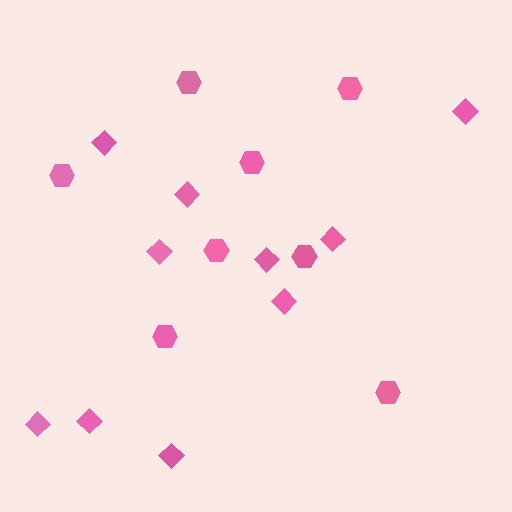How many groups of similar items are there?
There are 2 groups: one group of hexagons (8) and one group of diamonds (10).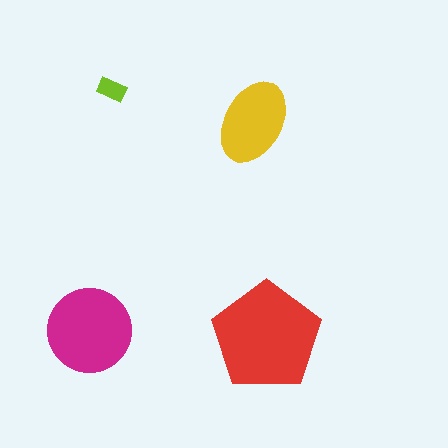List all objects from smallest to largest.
The lime rectangle, the yellow ellipse, the magenta circle, the red pentagon.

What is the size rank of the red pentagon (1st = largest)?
1st.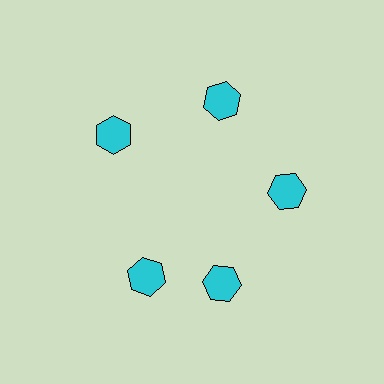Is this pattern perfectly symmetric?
No. The 5 cyan hexagons are arranged in a ring, but one element near the 8 o'clock position is rotated out of alignment along the ring, breaking the 5-fold rotational symmetry.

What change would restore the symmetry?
The symmetry would be restored by rotating it back into even spacing with its neighbors so that all 5 hexagons sit at equal angles and equal distance from the center.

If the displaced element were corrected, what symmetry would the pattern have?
It would have 5-fold rotational symmetry — the pattern would map onto itself every 72 degrees.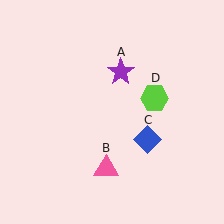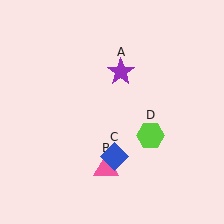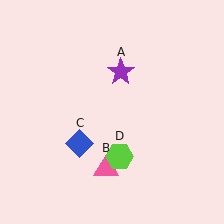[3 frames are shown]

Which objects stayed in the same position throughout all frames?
Purple star (object A) and pink triangle (object B) remained stationary.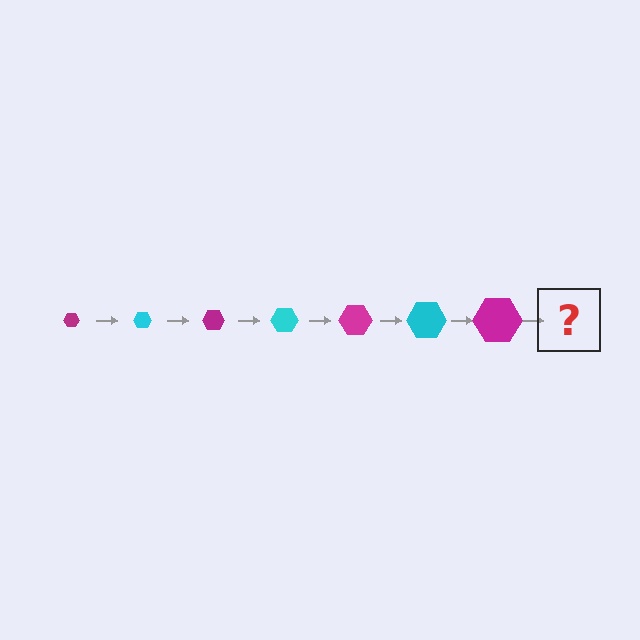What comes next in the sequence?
The next element should be a cyan hexagon, larger than the previous one.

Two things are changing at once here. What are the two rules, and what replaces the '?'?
The two rules are that the hexagon grows larger each step and the color cycles through magenta and cyan. The '?' should be a cyan hexagon, larger than the previous one.